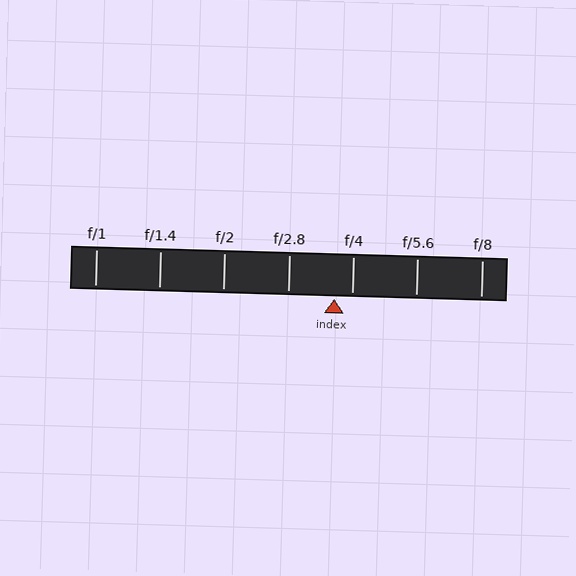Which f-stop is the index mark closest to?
The index mark is closest to f/4.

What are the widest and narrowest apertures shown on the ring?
The widest aperture shown is f/1 and the narrowest is f/8.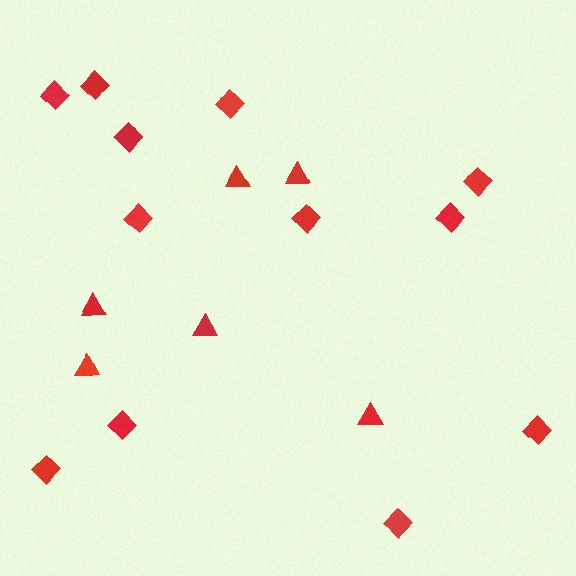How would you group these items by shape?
There are 2 groups: one group of triangles (6) and one group of diamonds (12).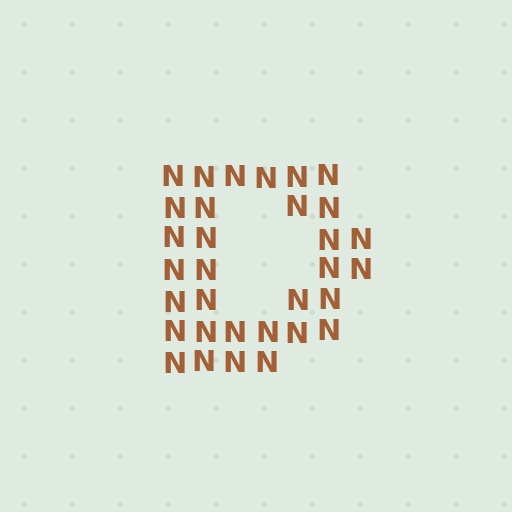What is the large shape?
The large shape is the letter D.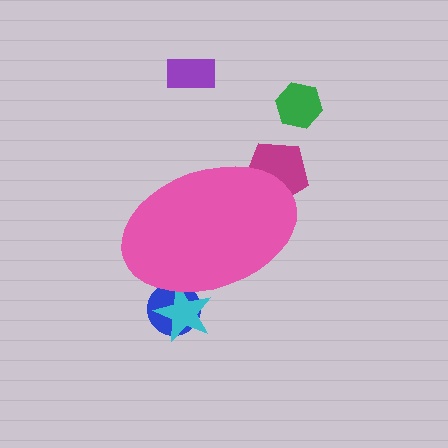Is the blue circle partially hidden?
Yes, the blue circle is partially hidden behind the pink ellipse.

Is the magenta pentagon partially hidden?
Yes, the magenta pentagon is partially hidden behind the pink ellipse.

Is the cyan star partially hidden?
Yes, the cyan star is partially hidden behind the pink ellipse.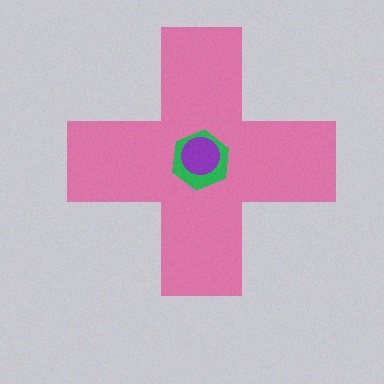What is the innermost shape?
The purple circle.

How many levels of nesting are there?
3.